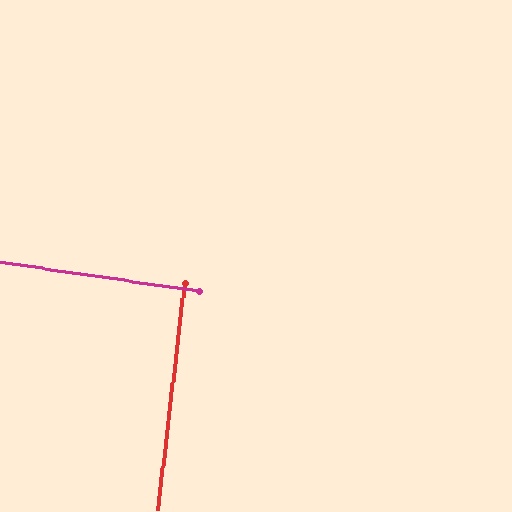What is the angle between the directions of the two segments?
Approximately 88 degrees.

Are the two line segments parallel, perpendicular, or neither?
Perpendicular — they meet at approximately 88°.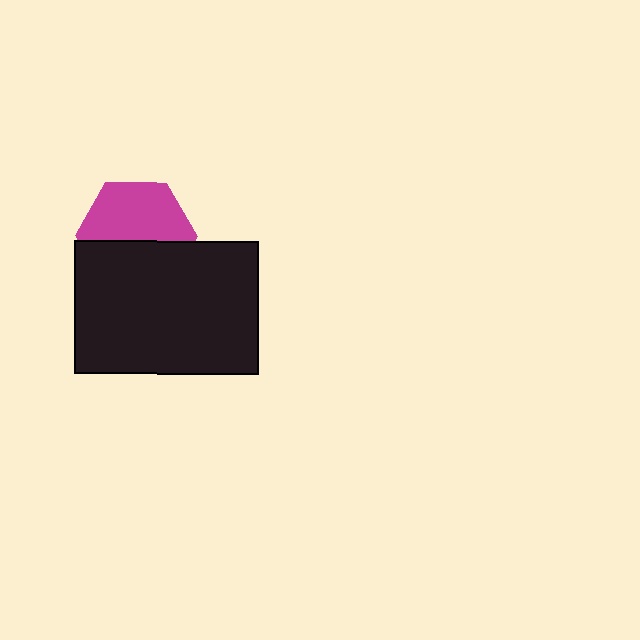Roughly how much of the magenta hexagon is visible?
About half of it is visible (roughly 56%).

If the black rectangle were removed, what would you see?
You would see the complete magenta hexagon.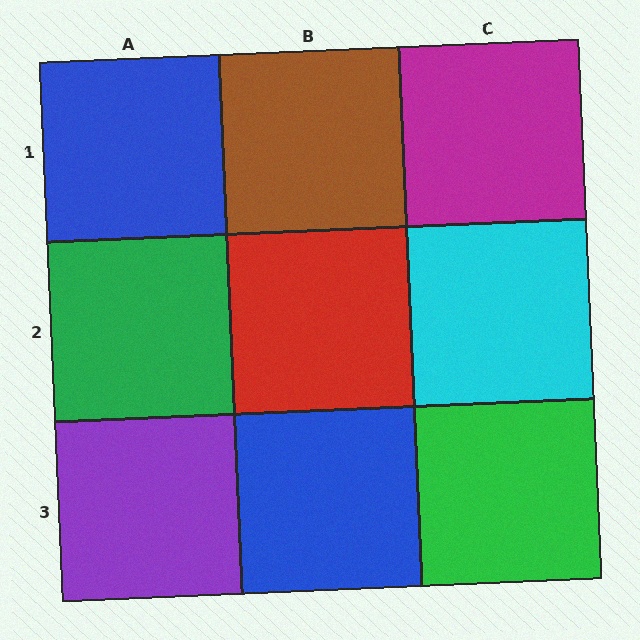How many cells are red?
1 cell is red.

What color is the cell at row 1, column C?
Magenta.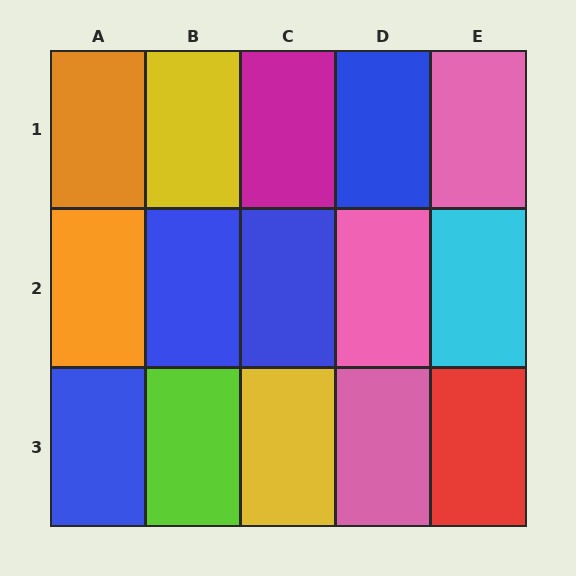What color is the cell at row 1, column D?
Blue.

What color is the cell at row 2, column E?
Cyan.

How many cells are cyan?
1 cell is cyan.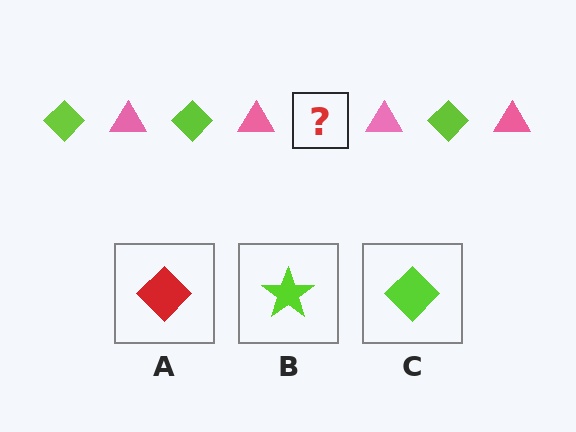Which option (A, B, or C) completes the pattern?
C.